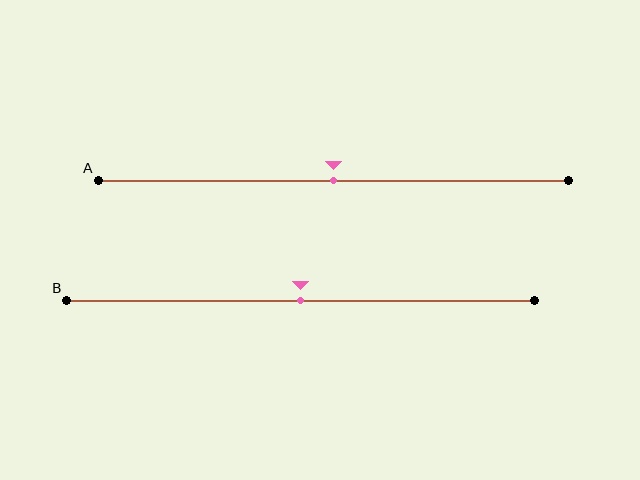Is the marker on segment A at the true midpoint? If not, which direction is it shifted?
Yes, the marker on segment A is at the true midpoint.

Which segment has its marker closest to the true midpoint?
Segment A has its marker closest to the true midpoint.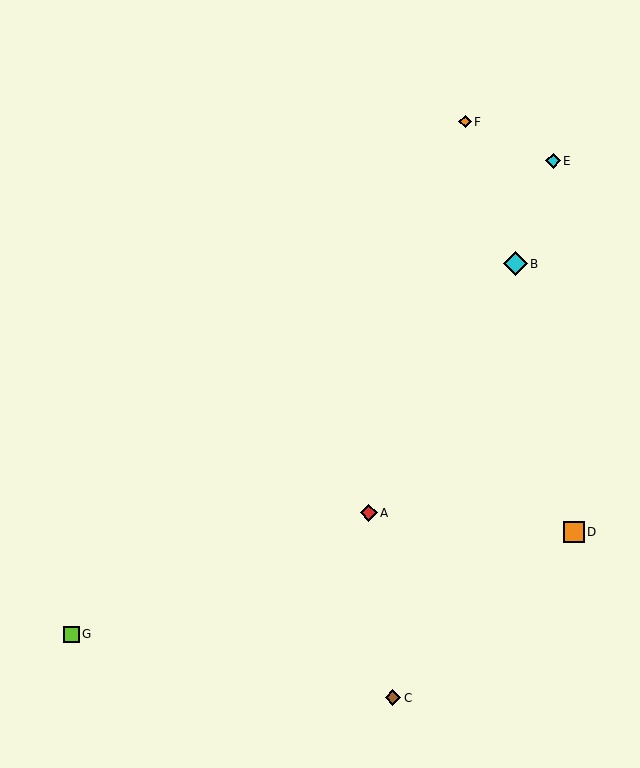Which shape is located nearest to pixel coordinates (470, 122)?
The orange diamond (labeled F) at (465, 122) is nearest to that location.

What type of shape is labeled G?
Shape G is a lime square.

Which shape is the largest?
The cyan diamond (labeled B) is the largest.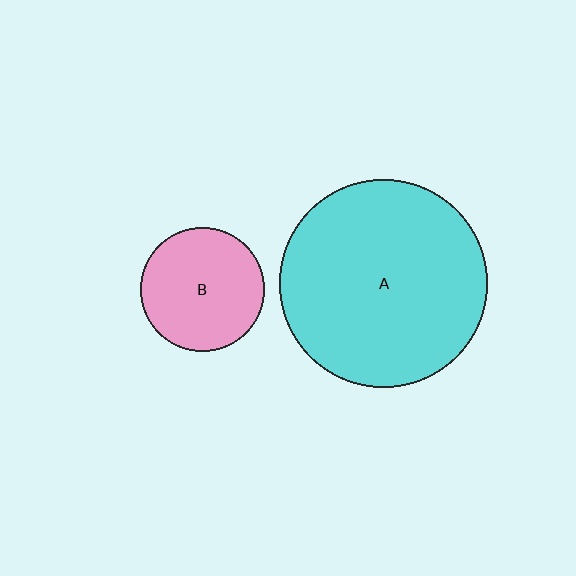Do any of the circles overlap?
No, none of the circles overlap.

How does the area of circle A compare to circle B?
Approximately 2.8 times.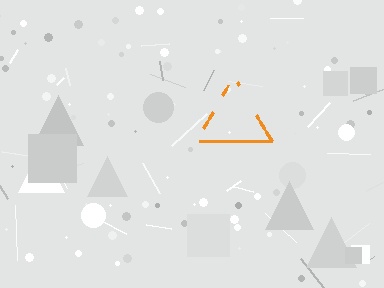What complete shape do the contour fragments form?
The contour fragments form a triangle.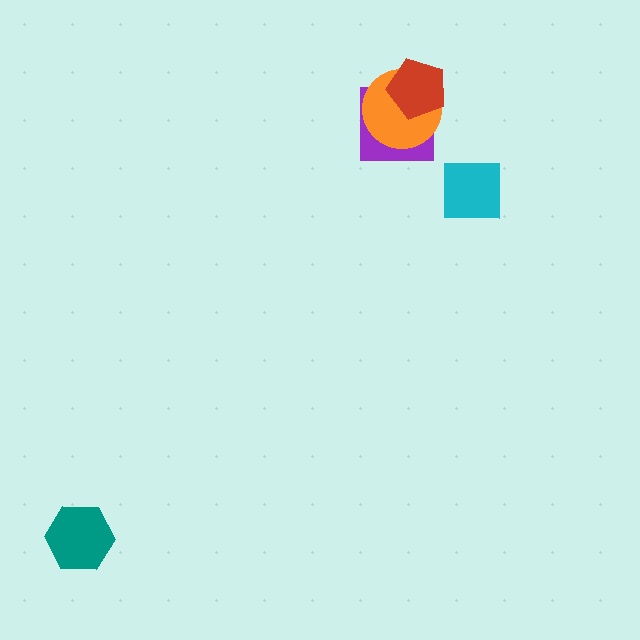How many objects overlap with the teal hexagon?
0 objects overlap with the teal hexagon.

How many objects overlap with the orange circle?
2 objects overlap with the orange circle.